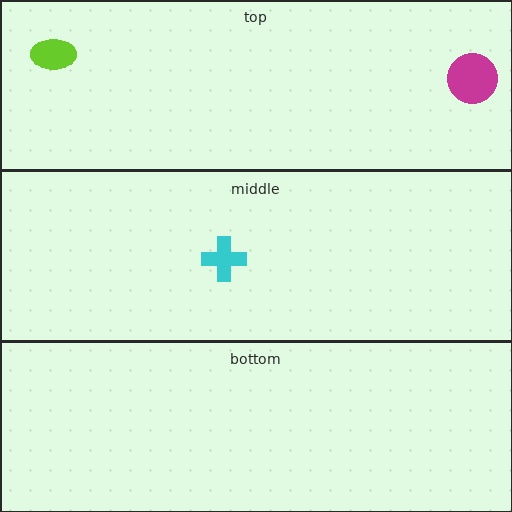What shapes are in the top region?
The magenta circle, the lime ellipse.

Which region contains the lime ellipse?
The top region.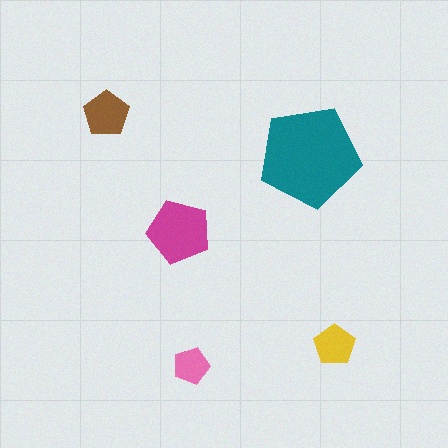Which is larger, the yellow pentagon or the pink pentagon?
The yellow one.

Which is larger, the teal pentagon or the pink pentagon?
The teal one.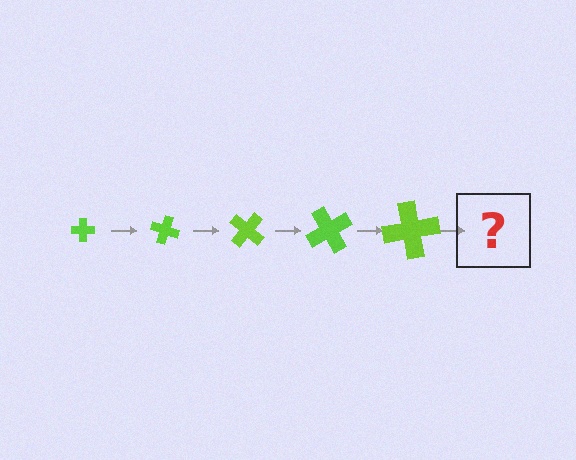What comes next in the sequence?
The next element should be a cross, larger than the previous one and rotated 100 degrees from the start.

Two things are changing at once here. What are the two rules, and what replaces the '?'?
The two rules are that the cross grows larger each step and it rotates 20 degrees each step. The '?' should be a cross, larger than the previous one and rotated 100 degrees from the start.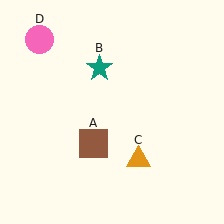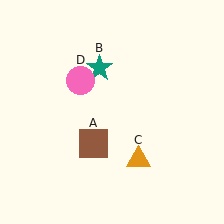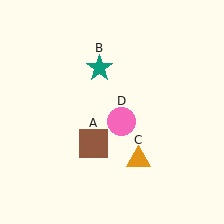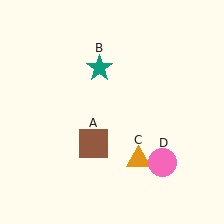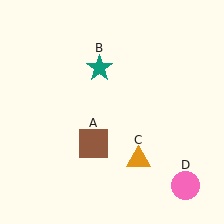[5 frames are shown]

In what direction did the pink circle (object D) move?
The pink circle (object D) moved down and to the right.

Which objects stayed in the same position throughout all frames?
Brown square (object A) and teal star (object B) and orange triangle (object C) remained stationary.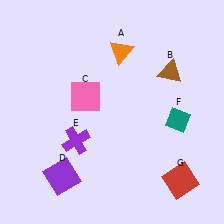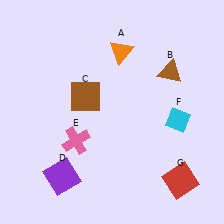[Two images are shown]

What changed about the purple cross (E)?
In Image 1, E is purple. In Image 2, it changed to pink.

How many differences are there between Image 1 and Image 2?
There are 3 differences between the two images.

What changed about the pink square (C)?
In Image 1, C is pink. In Image 2, it changed to brown.